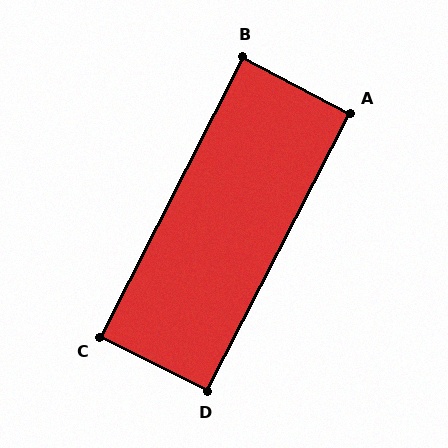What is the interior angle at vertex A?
Approximately 90 degrees (approximately right).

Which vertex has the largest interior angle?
D, at approximately 91 degrees.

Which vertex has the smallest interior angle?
B, at approximately 89 degrees.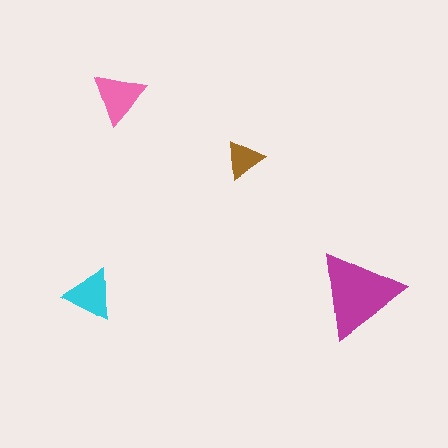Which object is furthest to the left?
The cyan triangle is leftmost.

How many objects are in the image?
There are 4 objects in the image.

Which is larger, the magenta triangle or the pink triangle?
The magenta one.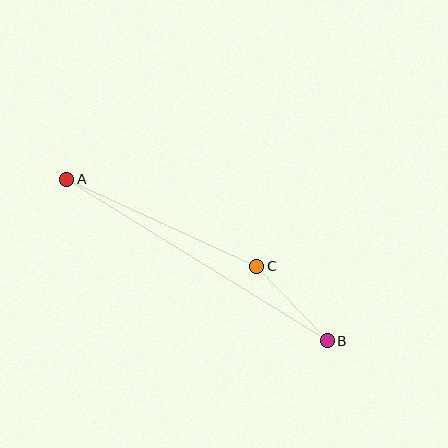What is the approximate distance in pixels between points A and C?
The distance between A and C is approximately 209 pixels.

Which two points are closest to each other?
Points B and C are closest to each other.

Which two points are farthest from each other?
Points A and B are farthest from each other.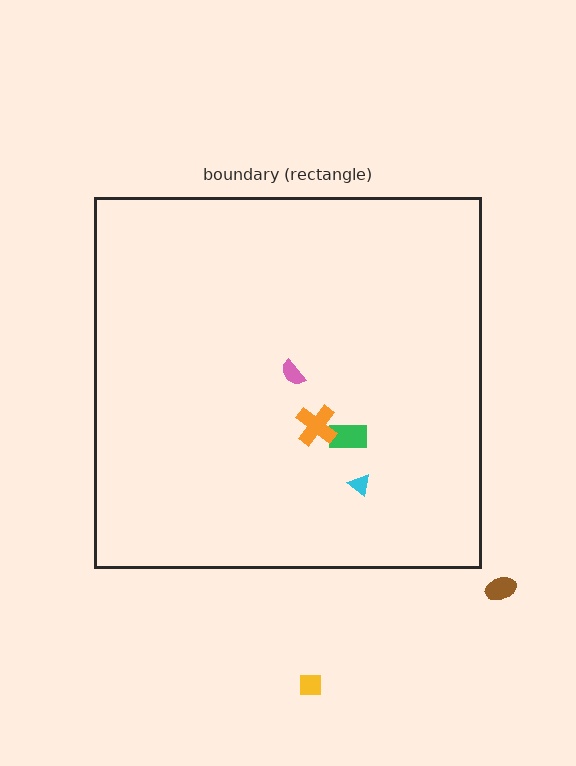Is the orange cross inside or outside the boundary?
Inside.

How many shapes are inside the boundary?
4 inside, 2 outside.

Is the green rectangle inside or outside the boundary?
Inside.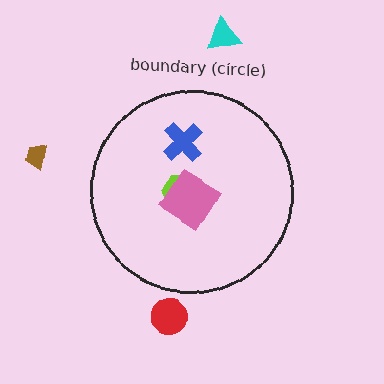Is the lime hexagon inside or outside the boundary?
Inside.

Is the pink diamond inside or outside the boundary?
Inside.